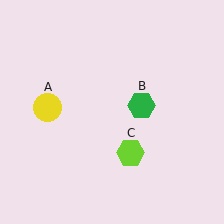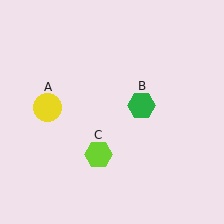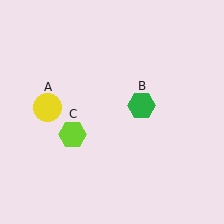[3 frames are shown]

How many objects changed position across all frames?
1 object changed position: lime hexagon (object C).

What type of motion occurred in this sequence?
The lime hexagon (object C) rotated clockwise around the center of the scene.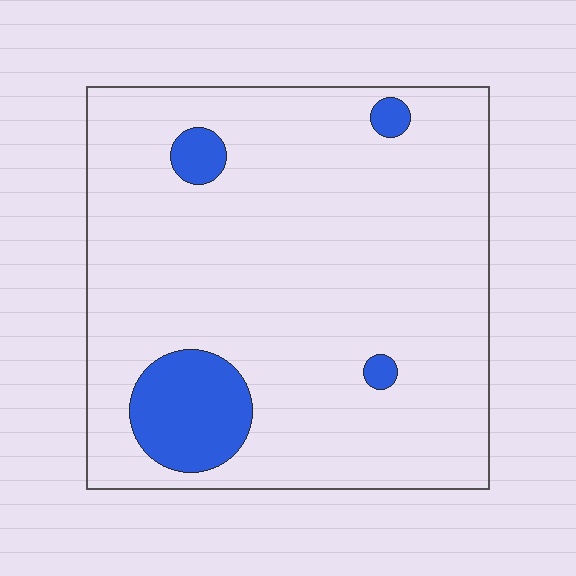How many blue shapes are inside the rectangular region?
4.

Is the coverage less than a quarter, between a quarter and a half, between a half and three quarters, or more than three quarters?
Less than a quarter.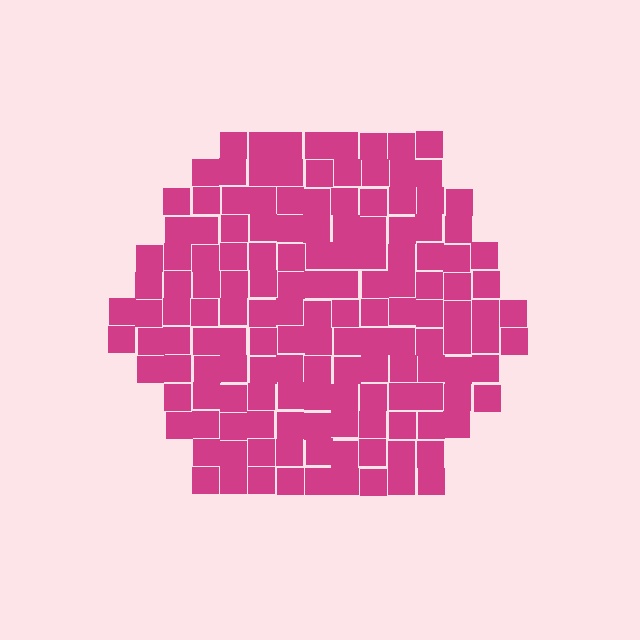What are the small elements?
The small elements are squares.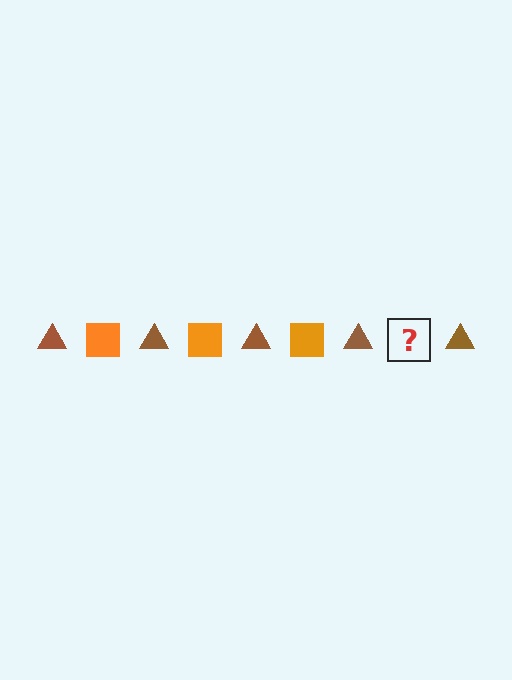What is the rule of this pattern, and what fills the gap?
The rule is that the pattern alternates between brown triangle and orange square. The gap should be filled with an orange square.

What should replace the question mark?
The question mark should be replaced with an orange square.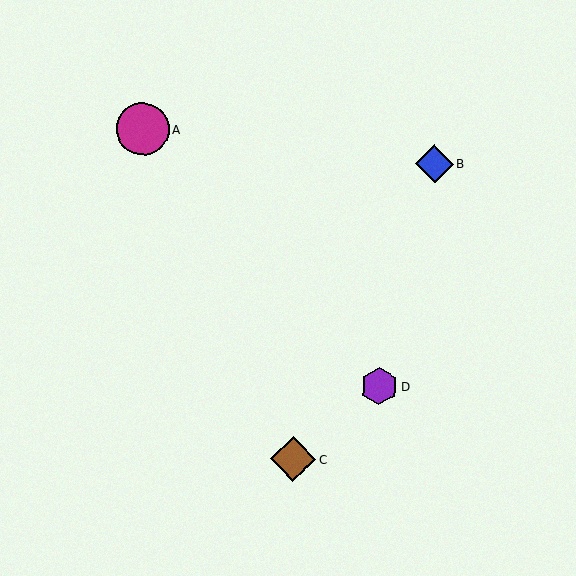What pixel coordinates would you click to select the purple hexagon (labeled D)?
Click at (379, 386) to select the purple hexagon D.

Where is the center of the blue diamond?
The center of the blue diamond is at (434, 164).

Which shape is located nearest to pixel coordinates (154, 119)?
The magenta circle (labeled A) at (143, 129) is nearest to that location.